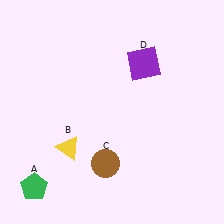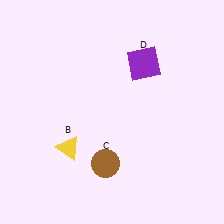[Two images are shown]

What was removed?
The green pentagon (A) was removed in Image 2.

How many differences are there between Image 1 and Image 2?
There is 1 difference between the two images.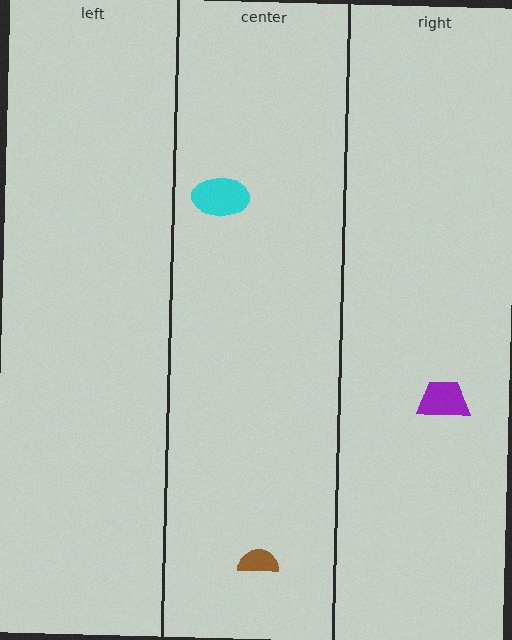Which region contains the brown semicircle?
The center region.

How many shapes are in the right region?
1.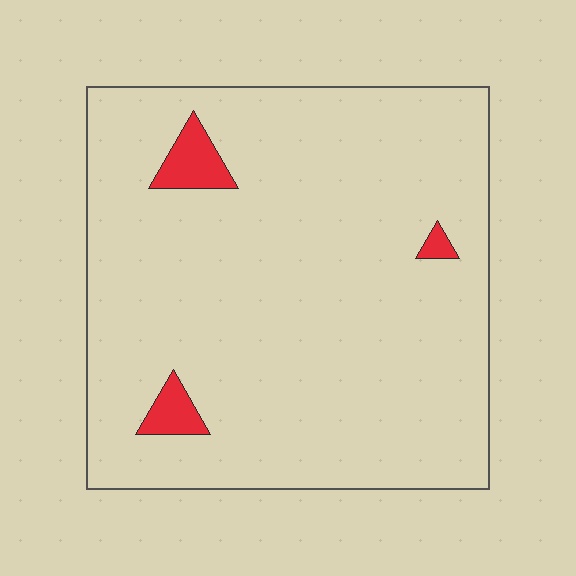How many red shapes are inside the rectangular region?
3.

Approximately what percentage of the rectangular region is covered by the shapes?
Approximately 5%.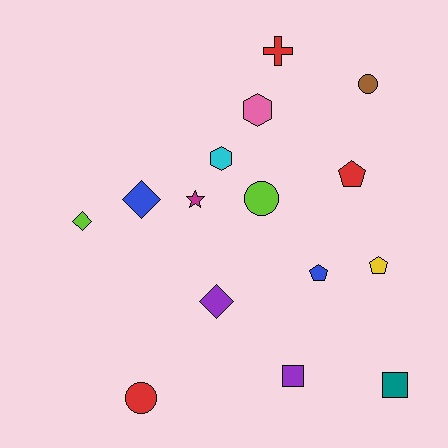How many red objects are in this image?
There are 3 red objects.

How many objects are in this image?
There are 15 objects.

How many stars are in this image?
There is 1 star.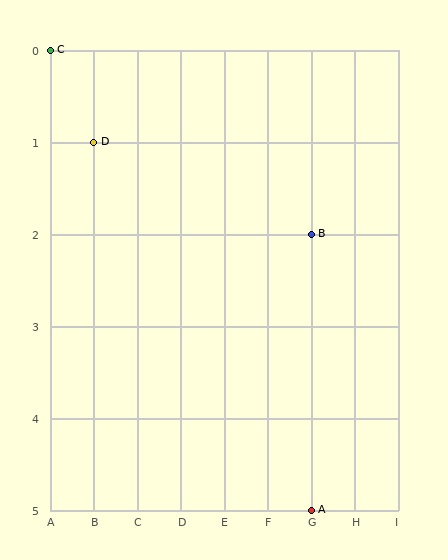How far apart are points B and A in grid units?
Points B and A are 3 rows apart.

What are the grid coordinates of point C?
Point C is at grid coordinates (A, 0).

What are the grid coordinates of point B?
Point B is at grid coordinates (G, 2).